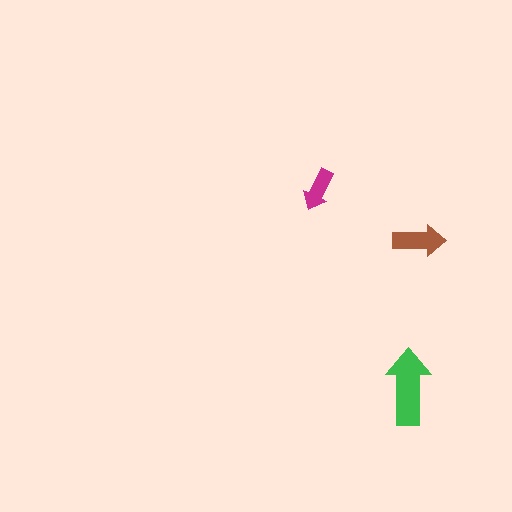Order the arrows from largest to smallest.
the green one, the brown one, the magenta one.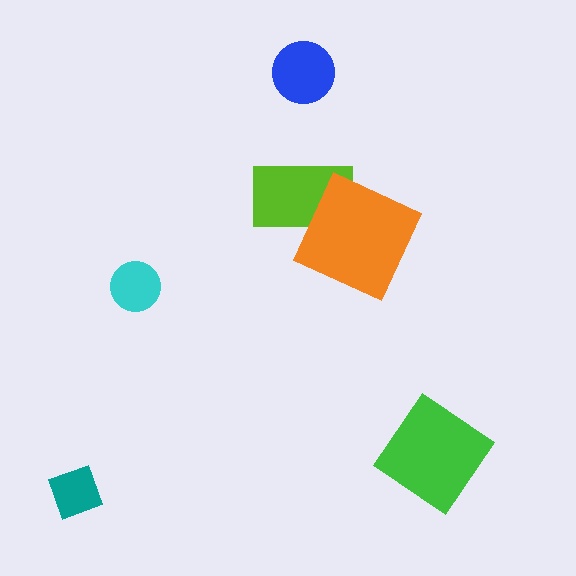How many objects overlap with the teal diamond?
0 objects overlap with the teal diamond.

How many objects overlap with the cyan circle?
0 objects overlap with the cyan circle.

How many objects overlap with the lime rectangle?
1 object overlaps with the lime rectangle.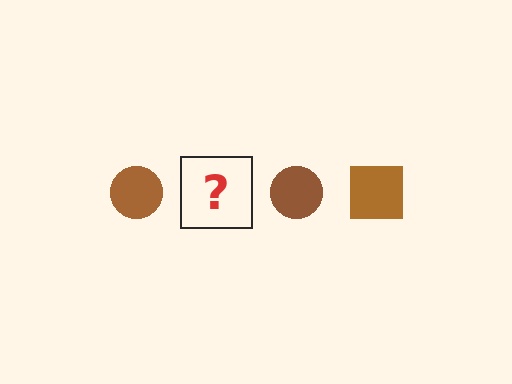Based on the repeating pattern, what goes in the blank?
The blank should be a brown square.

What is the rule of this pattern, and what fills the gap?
The rule is that the pattern cycles through circle, square shapes in brown. The gap should be filled with a brown square.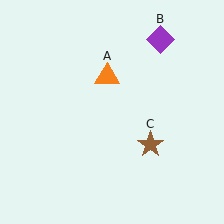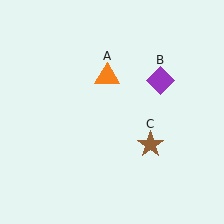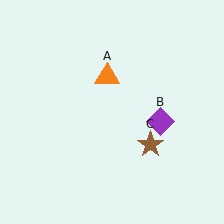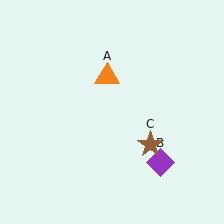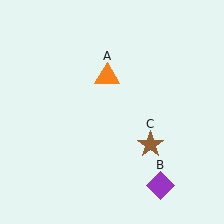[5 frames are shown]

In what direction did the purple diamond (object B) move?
The purple diamond (object B) moved down.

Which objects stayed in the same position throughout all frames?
Orange triangle (object A) and brown star (object C) remained stationary.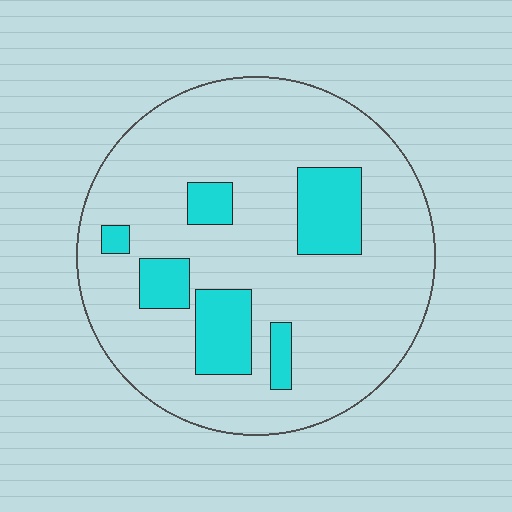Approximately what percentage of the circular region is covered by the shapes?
Approximately 15%.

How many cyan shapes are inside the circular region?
6.